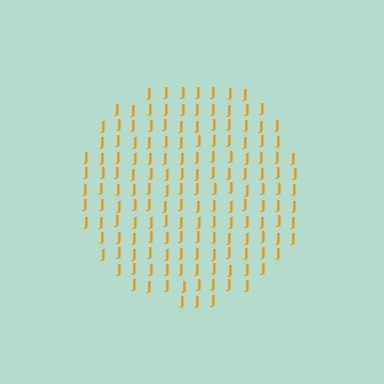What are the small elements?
The small elements are letter J's.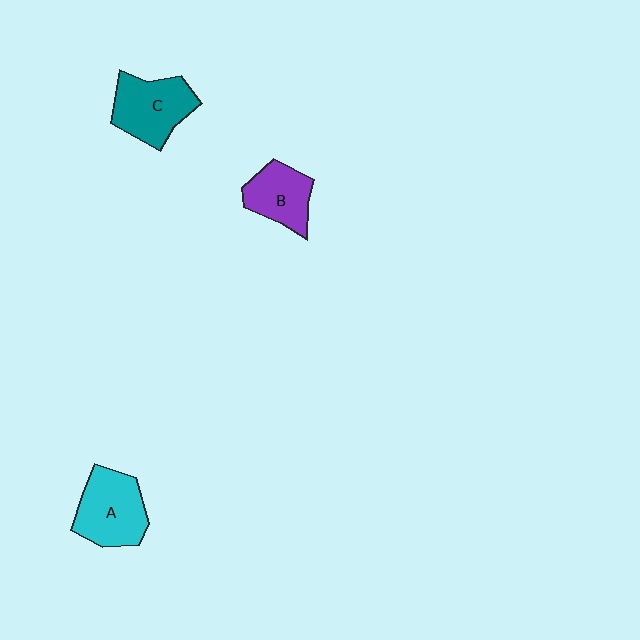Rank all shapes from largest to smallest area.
From largest to smallest: A (cyan), C (teal), B (purple).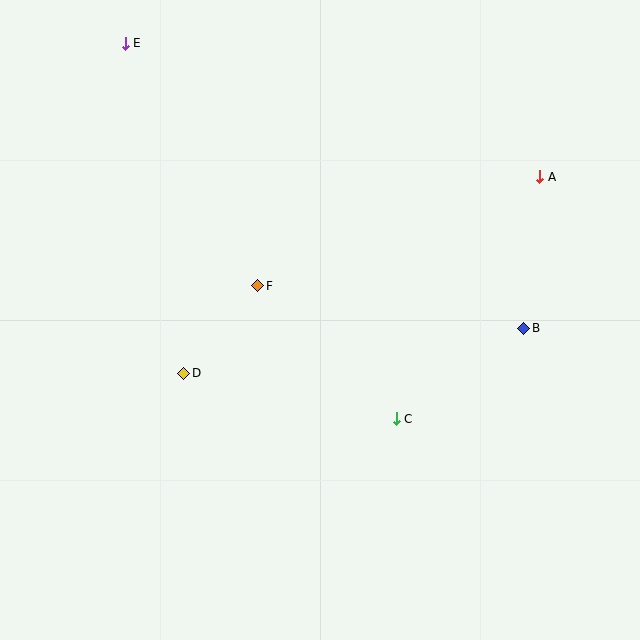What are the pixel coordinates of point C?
Point C is at (396, 419).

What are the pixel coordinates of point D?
Point D is at (184, 373).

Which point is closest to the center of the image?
Point F at (258, 286) is closest to the center.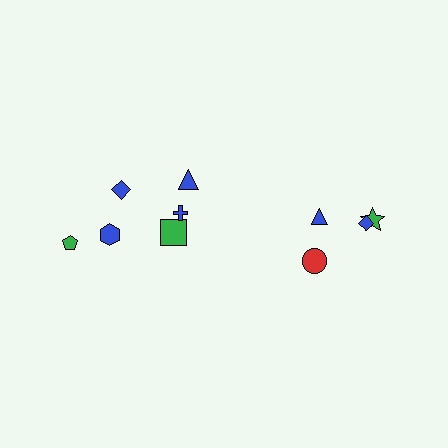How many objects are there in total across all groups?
There are 10 objects.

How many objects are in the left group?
There are 6 objects.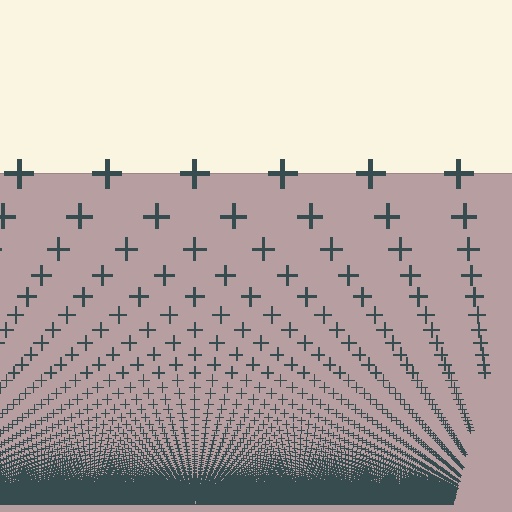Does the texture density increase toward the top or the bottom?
Density increases toward the bottom.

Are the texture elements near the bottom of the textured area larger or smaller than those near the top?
Smaller. The gradient is inverted — elements near the bottom are smaller and denser.